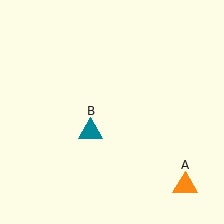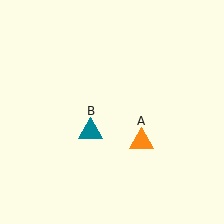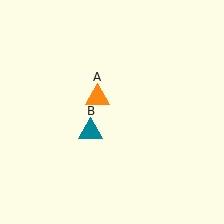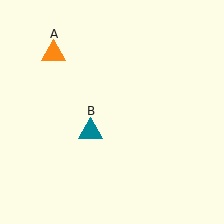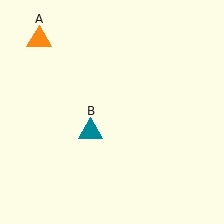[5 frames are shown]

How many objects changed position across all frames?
1 object changed position: orange triangle (object A).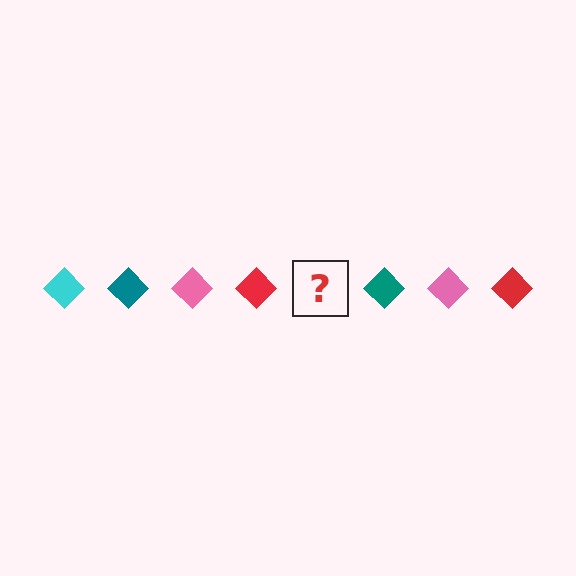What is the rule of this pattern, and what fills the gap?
The rule is that the pattern cycles through cyan, teal, pink, red diamonds. The gap should be filled with a cyan diamond.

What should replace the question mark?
The question mark should be replaced with a cyan diamond.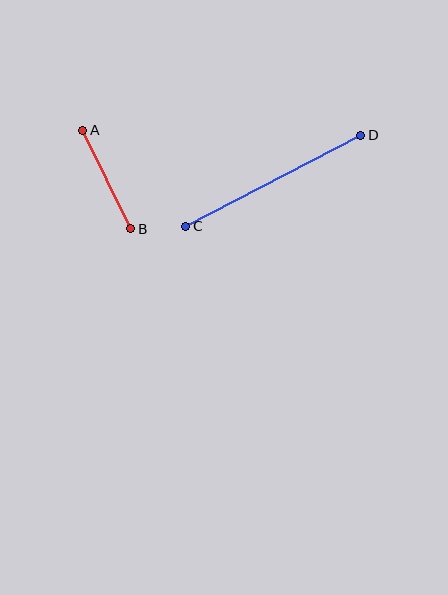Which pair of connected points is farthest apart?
Points C and D are farthest apart.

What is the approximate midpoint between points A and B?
The midpoint is at approximately (107, 180) pixels.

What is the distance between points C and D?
The distance is approximately 197 pixels.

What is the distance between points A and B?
The distance is approximately 110 pixels.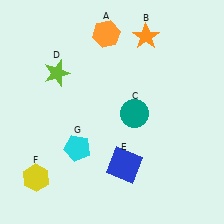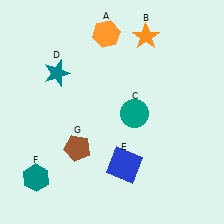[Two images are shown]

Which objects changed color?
D changed from lime to teal. F changed from yellow to teal. G changed from cyan to brown.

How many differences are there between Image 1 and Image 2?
There are 3 differences between the two images.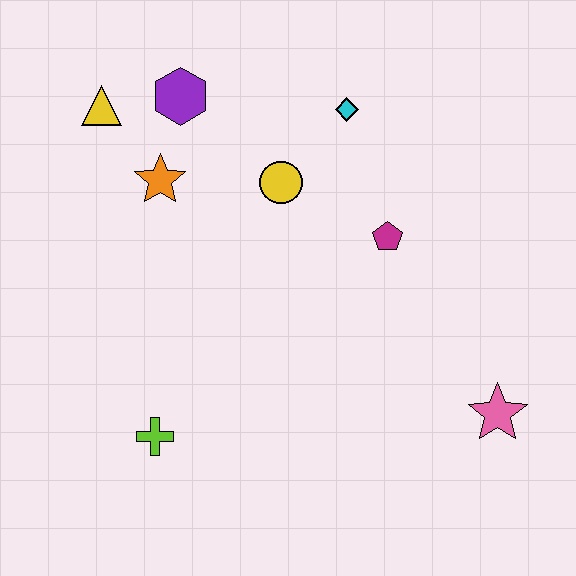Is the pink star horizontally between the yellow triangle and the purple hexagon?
No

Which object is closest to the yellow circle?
The cyan diamond is closest to the yellow circle.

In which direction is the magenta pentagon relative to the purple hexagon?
The magenta pentagon is to the right of the purple hexagon.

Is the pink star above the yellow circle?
No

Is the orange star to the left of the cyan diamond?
Yes